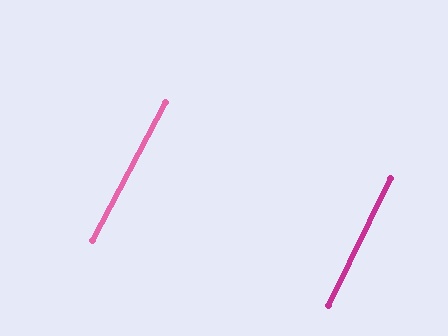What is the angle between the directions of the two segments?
Approximately 2 degrees.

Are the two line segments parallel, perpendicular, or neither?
Parallel — their directions differ by only 1.9°.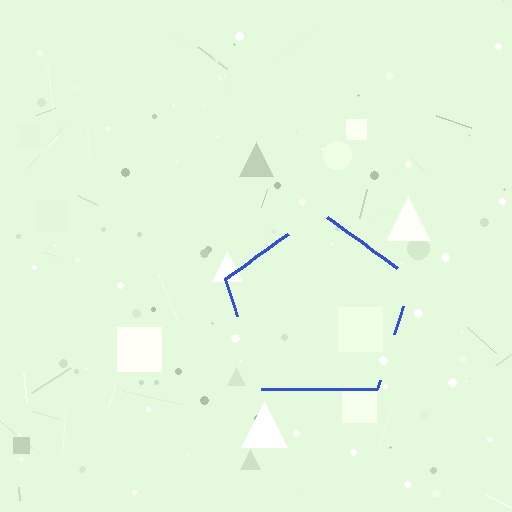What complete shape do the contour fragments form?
The contour fragments form a pentagon.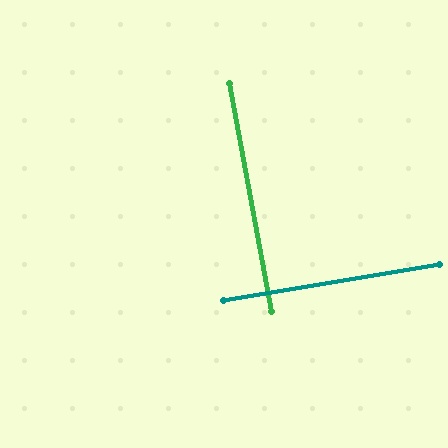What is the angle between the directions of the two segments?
Approximately 89 degrees.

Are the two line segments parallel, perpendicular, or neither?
Perpendicular — they meet at approximately 89°.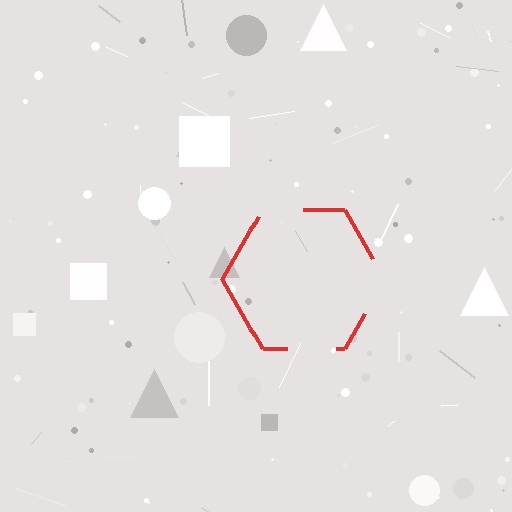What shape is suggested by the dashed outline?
The dashed outline suggests a hexagon.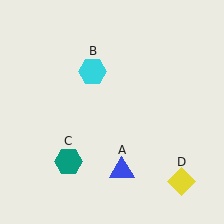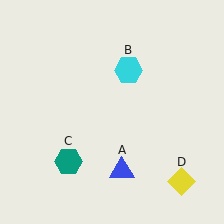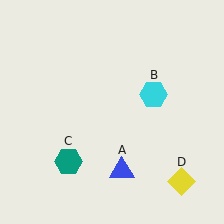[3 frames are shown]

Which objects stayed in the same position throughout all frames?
Blue triangle (object A) and teal hexagon (object C) and yellow diamond (object D) remained stationary.